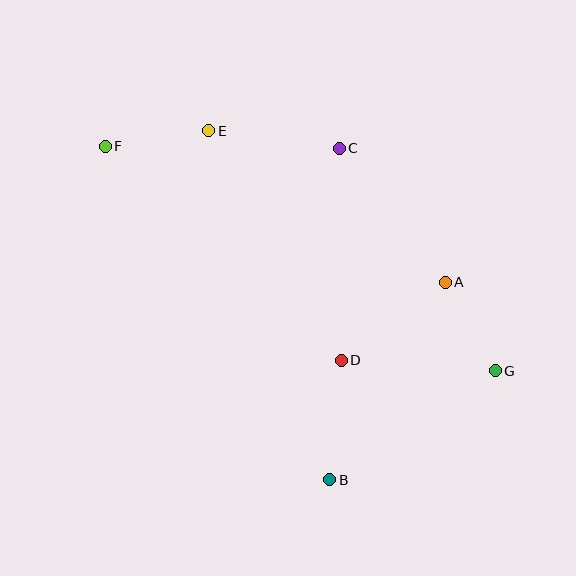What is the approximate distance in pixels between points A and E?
The distance between A and E is approximately 281 pixels.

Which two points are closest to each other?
Points A and G are closest to each other.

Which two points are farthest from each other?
Points F and G are farthest from each other.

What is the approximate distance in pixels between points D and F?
The distance between D and F is approximately 318 pixels.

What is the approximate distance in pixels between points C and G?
The distance between C and G is approximately 272 pixels.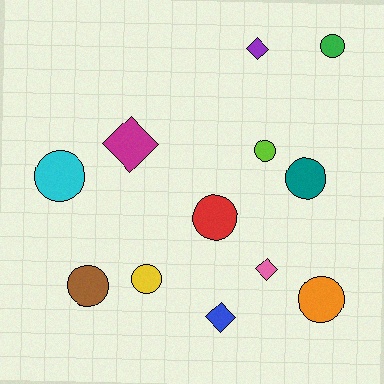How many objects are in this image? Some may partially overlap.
There are 12 objects.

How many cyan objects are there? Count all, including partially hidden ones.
There is 1 cyan object.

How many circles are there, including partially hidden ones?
There are 8 circles.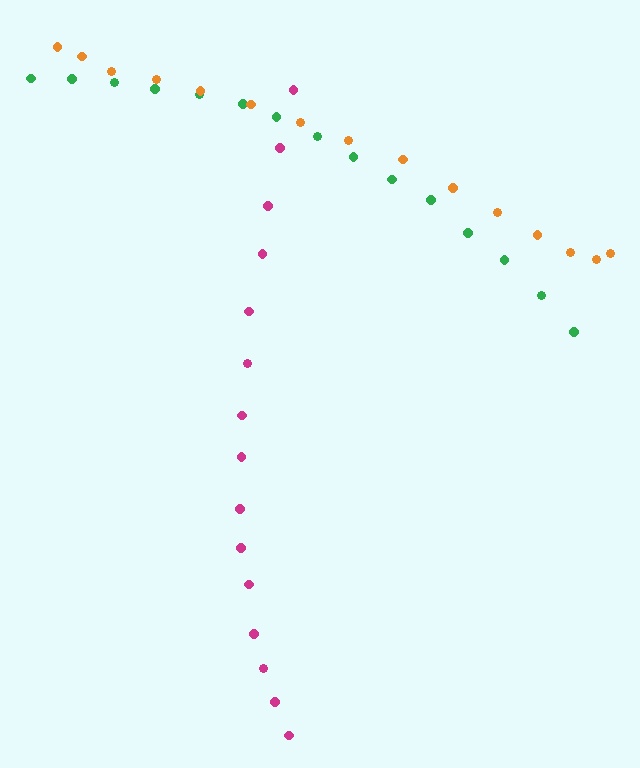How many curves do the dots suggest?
There are 3 distinct paths.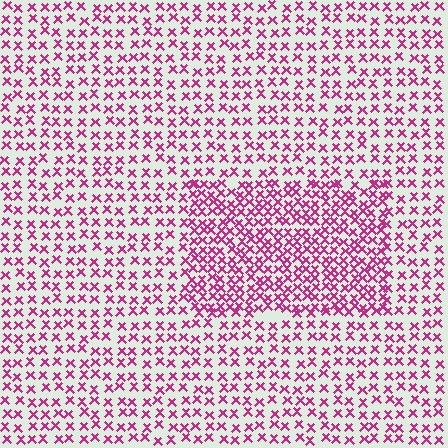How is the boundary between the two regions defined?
The boundary is defined by a change in element density (approximately 1.8x ratio). All elements are the same color, size, and shape.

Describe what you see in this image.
The image contains small magenta elements arranged at two different densities. A rectangle-shaped region is visible where the elements are more densely packed than the surrounding area.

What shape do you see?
I see a rectangle.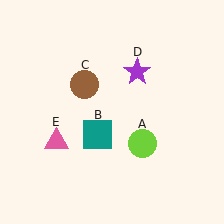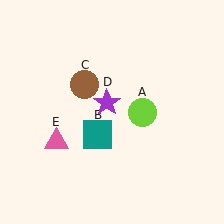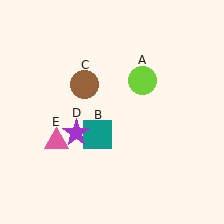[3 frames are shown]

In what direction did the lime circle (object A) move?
The lime circle (object A) moved up.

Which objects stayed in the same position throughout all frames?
Teal square (object B) and brown circle (object C) and pink triangle (object E) remained stationary.